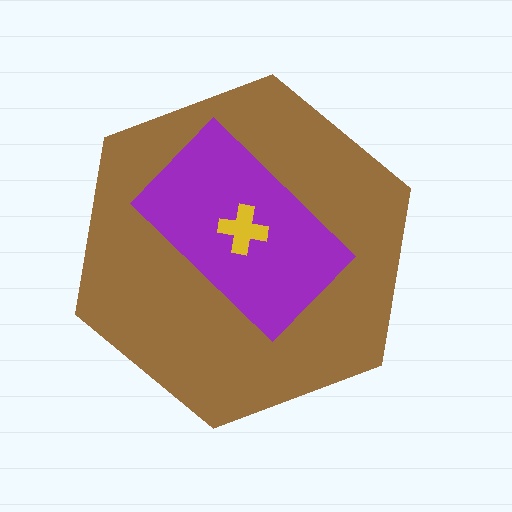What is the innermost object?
The yellow cross.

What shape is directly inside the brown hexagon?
The purple rectangle.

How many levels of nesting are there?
3.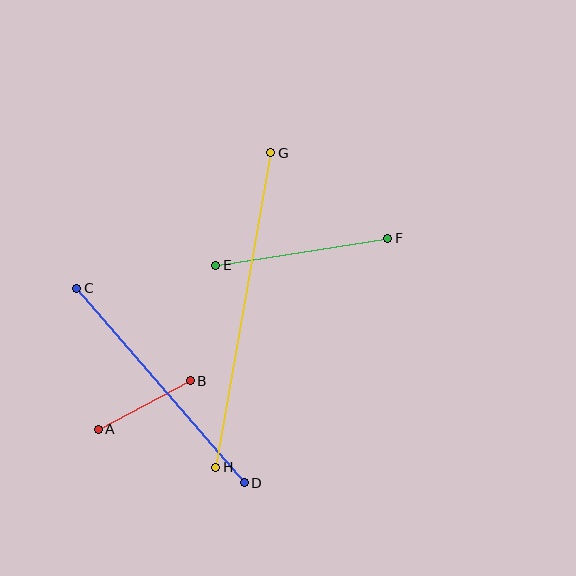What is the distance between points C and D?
The distance is approximately 257 pixels.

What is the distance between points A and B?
The distance is approximately 104 pixels.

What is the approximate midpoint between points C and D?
The midpoint is at approximately (161, 386) pixels.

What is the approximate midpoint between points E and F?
The midpoint is at approximately (302, 252) pixels.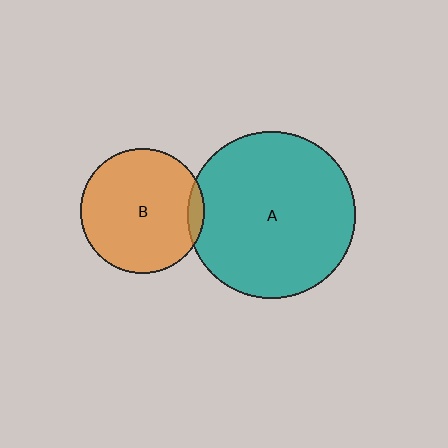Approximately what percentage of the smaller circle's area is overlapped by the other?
Approximately 5%.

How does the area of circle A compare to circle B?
Approximately 1.8 times.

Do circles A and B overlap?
Yes.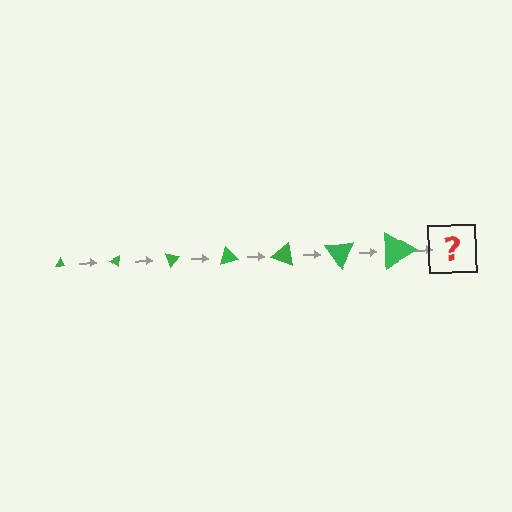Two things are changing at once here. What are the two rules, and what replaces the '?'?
The two rules are that the triangle grows larger each step and it rotates 35 degrees each step. The '?' should be a triangle, larger than the previous one and rotated 245 degrees from the start.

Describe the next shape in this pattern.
It should be a triangle, larger than the previous one and rotated 245 degrees from the start.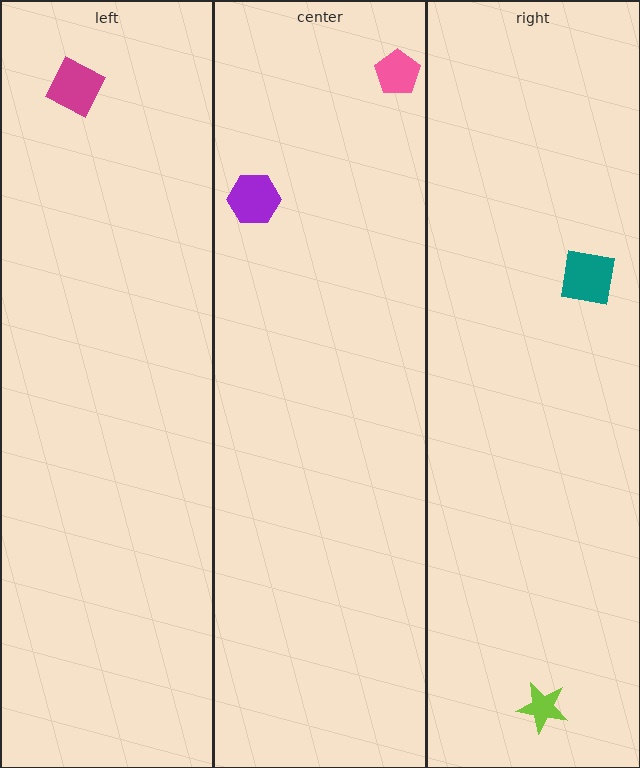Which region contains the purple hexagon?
The center region.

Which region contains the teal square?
The right region.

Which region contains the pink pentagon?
The center region.